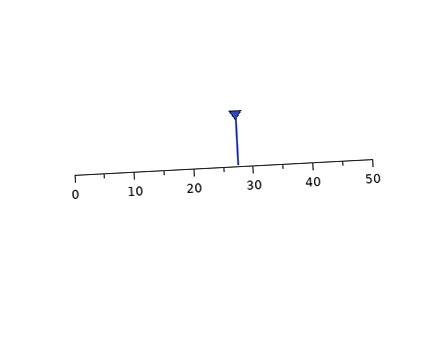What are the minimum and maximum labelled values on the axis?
The axis runs from 0 to 50.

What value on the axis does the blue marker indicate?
The marker indicates approximately 27.5.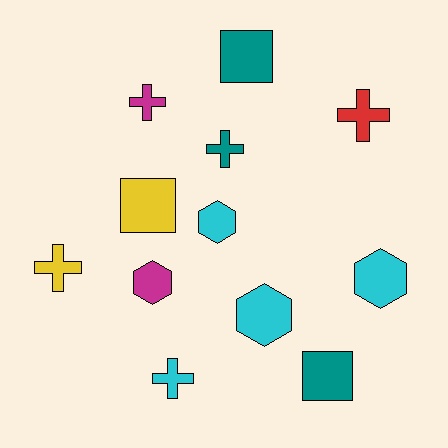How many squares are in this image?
There are 3 squares.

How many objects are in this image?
There are 12 objects.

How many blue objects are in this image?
There are no blue objects.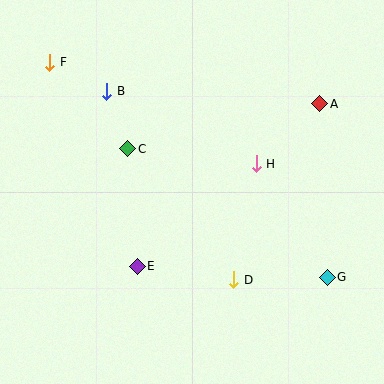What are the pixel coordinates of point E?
Point E is at (137, 266).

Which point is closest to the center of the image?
Point H at (256, 164) is closest to the center.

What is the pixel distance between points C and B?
The distance between C and B is 61 pixels.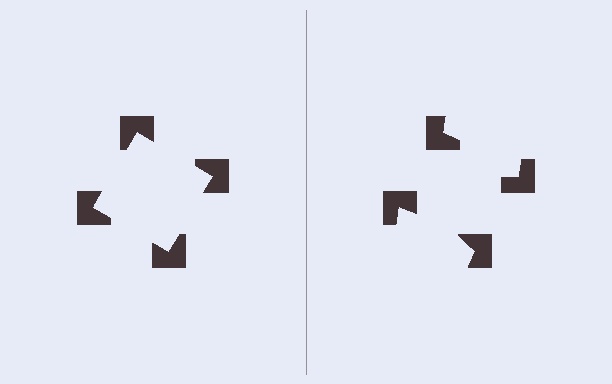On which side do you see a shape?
An illusory square appears on the left side. On the right side the wedge cuts are rotated, so no coherent shape forms.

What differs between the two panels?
The notched squares are positioned identically on both sides; only the wedge orientations differ. On the left they align to a square; on the right they are misaligned.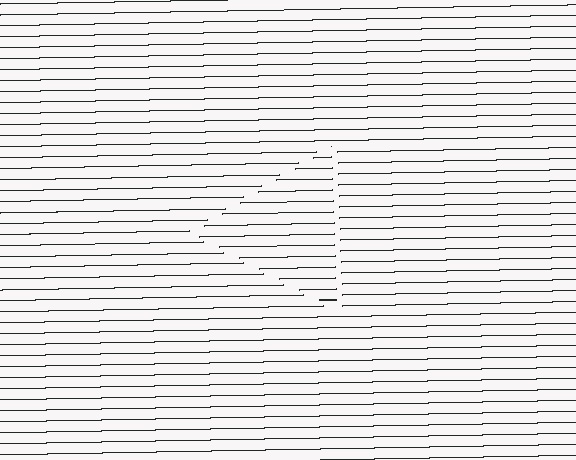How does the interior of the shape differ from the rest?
The interior of the shape contains the same grating, shifted by half a period — the contour is defined by the phase discontinuity where line-ends from the inner and outer gratings abut.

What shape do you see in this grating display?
An illusory triangle. The interior of the shape contains the same grating, shifted by half a period — the contour is defined by the phase discontinuity where line-ends from the inner and outer gratings abut.